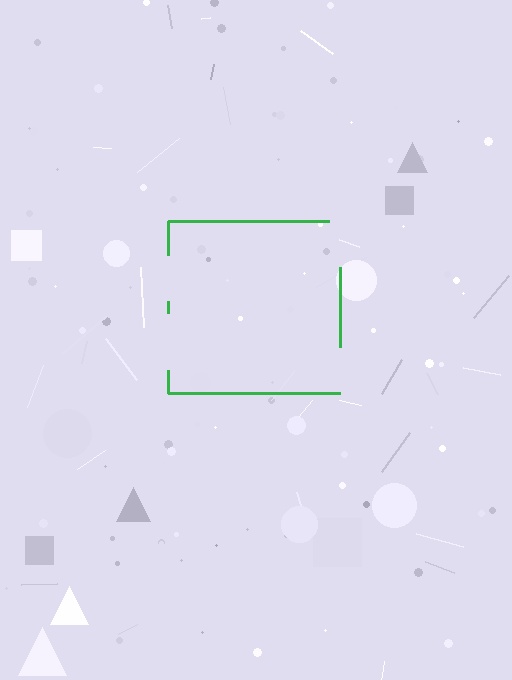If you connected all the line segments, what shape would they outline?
They would outline a square.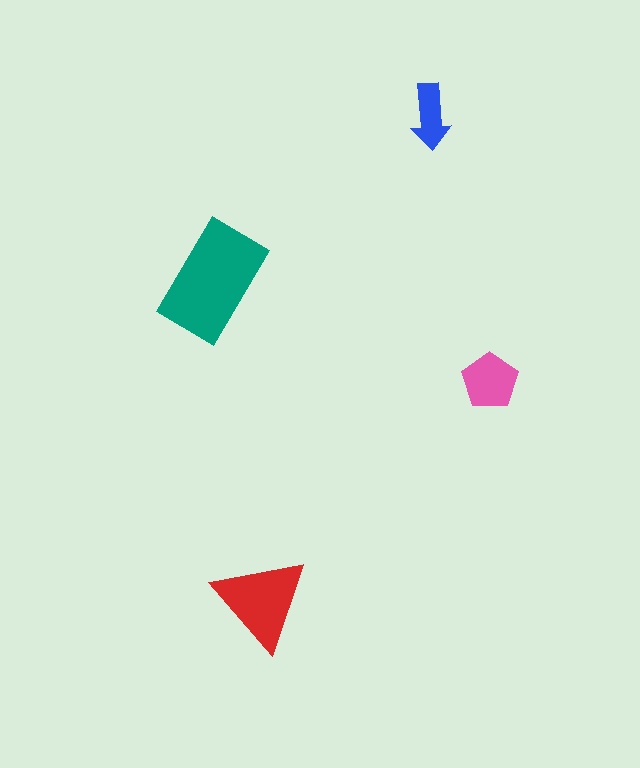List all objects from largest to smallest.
The teal rectangle, the red triangle, the pink pentagon, the blue arrow.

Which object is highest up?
The blue arrow is topmost.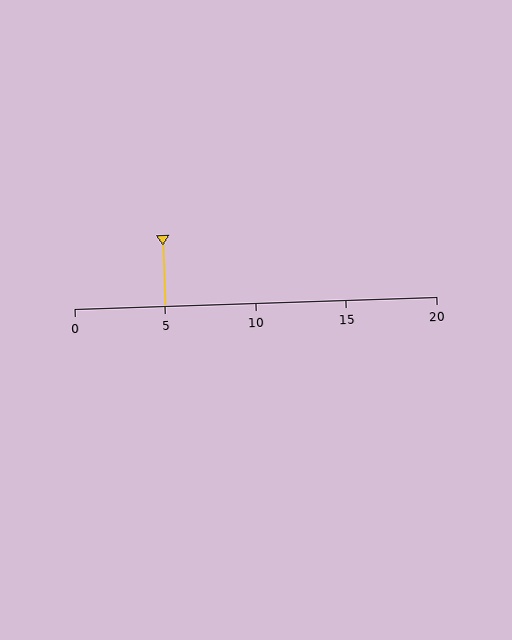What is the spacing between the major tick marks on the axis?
The major ticks are spaced 5 apart.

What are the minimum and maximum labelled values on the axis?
The axis runs from 0 to 20.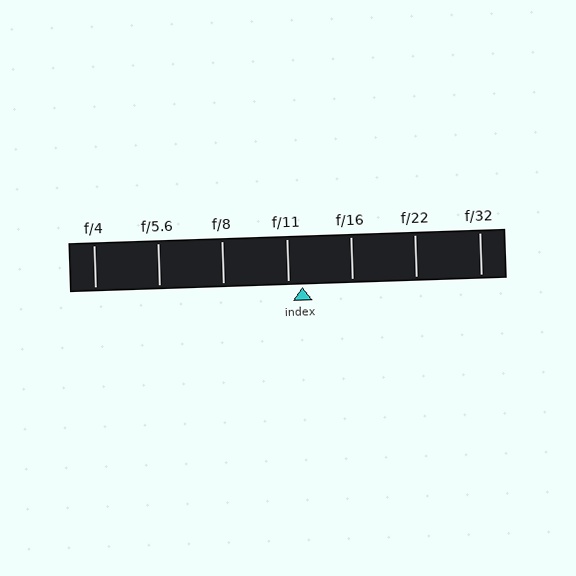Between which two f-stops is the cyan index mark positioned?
The index mark is between f/11 and f/16.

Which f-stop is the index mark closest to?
The index mark is closest to f/11.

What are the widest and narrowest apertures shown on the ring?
The widest aperture shown is f/4 and the narrowest is f/32.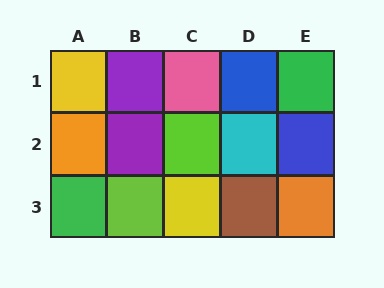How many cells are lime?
2 cells are lime.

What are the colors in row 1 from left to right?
Yellow, purple, pink, blue, green.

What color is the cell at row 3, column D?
Brown.